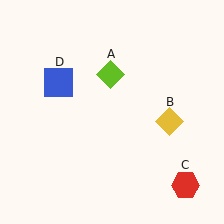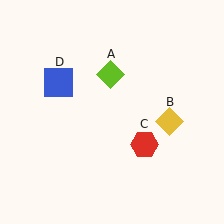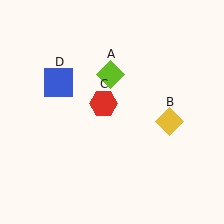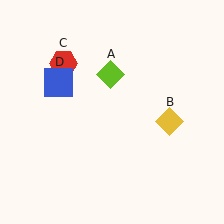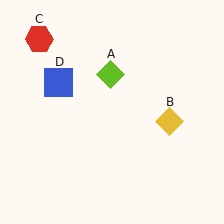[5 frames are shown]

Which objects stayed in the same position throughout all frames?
Lime diamond (object A) and yellow diamond (object B) and blue square (object D) remained stationary.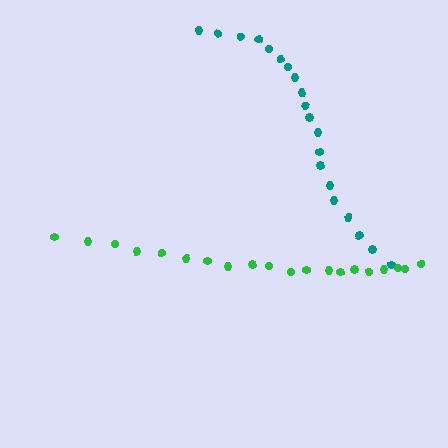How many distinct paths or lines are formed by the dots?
There are 2 distinct paths.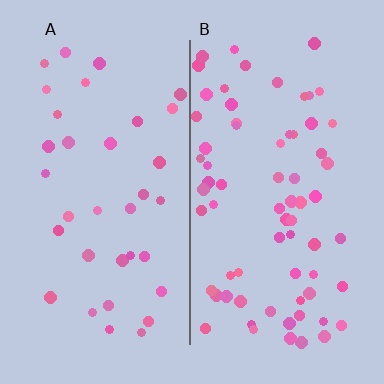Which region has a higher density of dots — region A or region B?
B (the right).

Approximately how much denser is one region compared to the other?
Approximately 1.9× — region B over region A.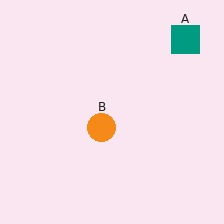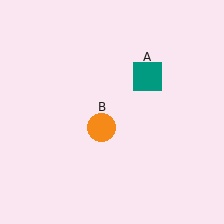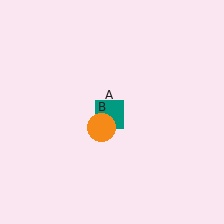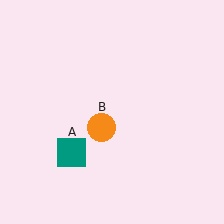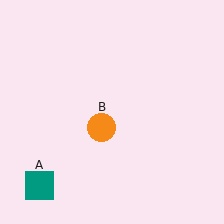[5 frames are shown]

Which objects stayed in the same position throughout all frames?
Orange circle (object B) remained stationary.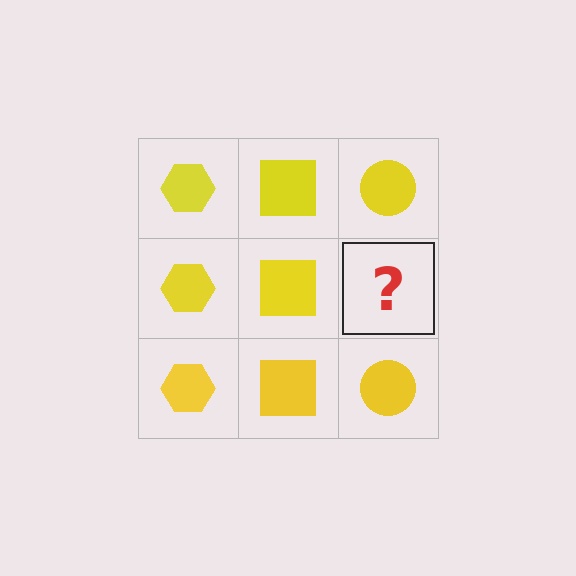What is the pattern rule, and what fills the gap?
The rule is that each column has a consistent shape. The gap should be filled with a yellow circle.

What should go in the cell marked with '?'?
The missing cell should contain a yellow circle.